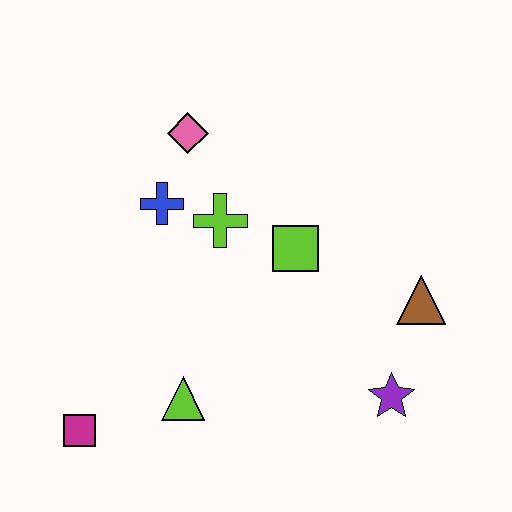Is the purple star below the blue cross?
Yes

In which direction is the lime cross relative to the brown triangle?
The lime cross is to the left of the brown triangle.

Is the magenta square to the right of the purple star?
No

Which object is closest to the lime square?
The lime cross is closest to the lime square.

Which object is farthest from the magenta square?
The brown triangle is farthest from the magenta square.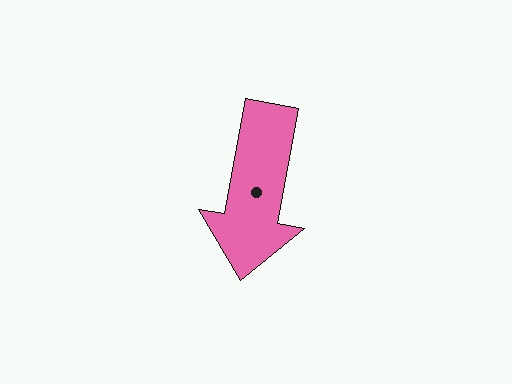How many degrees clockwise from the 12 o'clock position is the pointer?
Approximately 190 degrees.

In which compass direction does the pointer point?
South.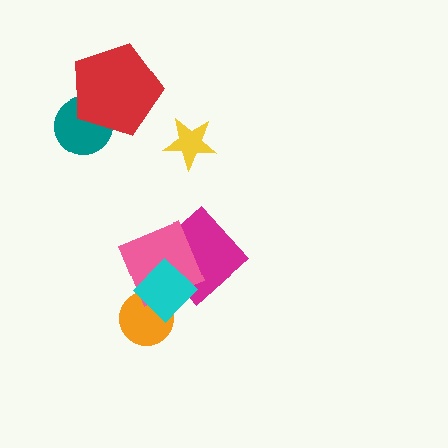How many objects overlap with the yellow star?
0 objects overlap with the yellow star.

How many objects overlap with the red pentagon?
1 object overlaps with the red pentagon.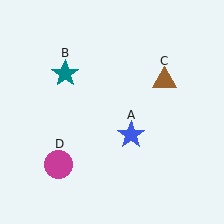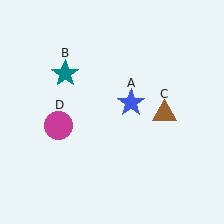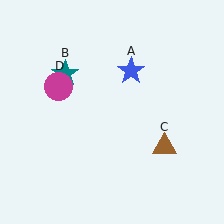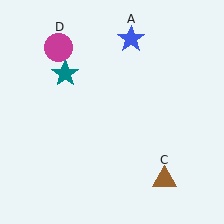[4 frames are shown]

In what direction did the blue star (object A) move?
The blue star (object A) moved up.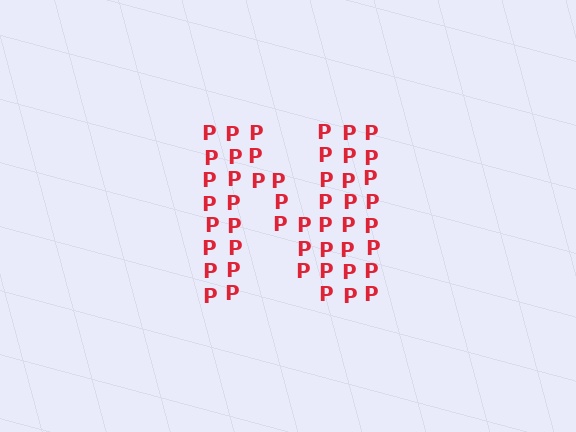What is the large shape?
The large shape is the letter N.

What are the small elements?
The small elements are letter P's.